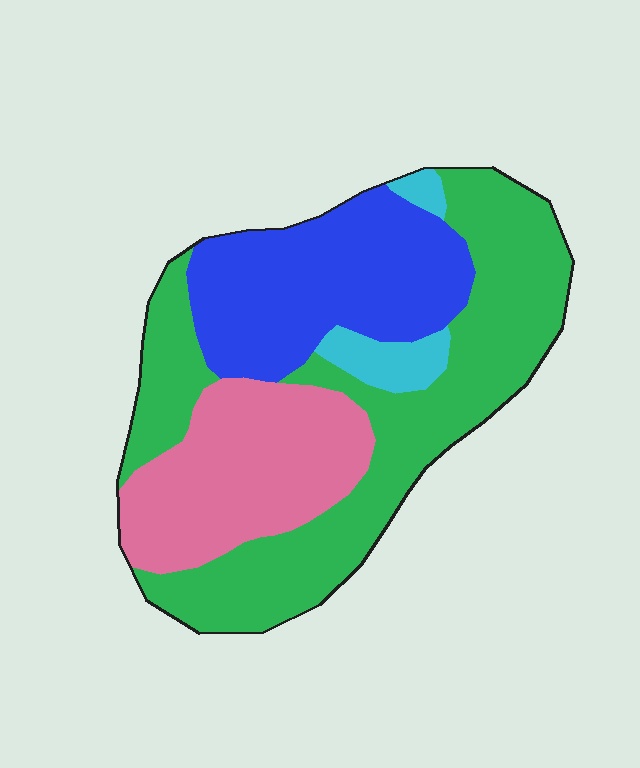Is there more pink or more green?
Green.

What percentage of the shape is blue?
Blue covers roughly 25% of the shape.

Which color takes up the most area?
Green, at roughly 45%.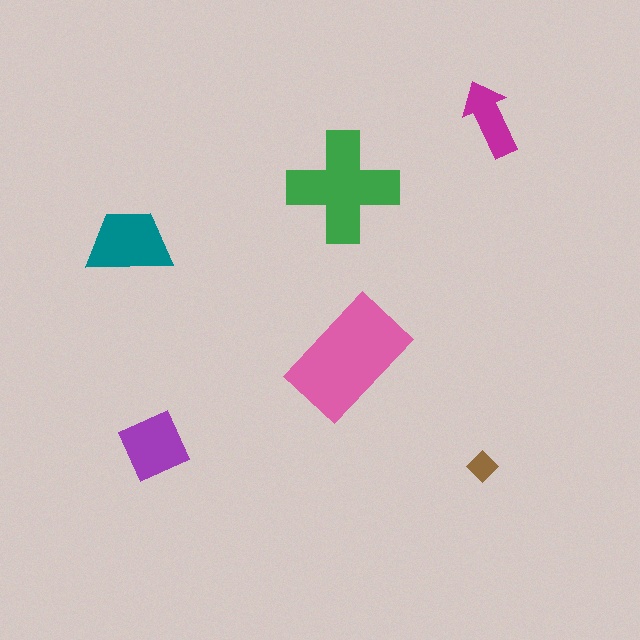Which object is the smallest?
The brown diamond.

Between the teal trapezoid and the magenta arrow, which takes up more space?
The teal trapezoid.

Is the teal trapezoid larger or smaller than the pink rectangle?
Smaller.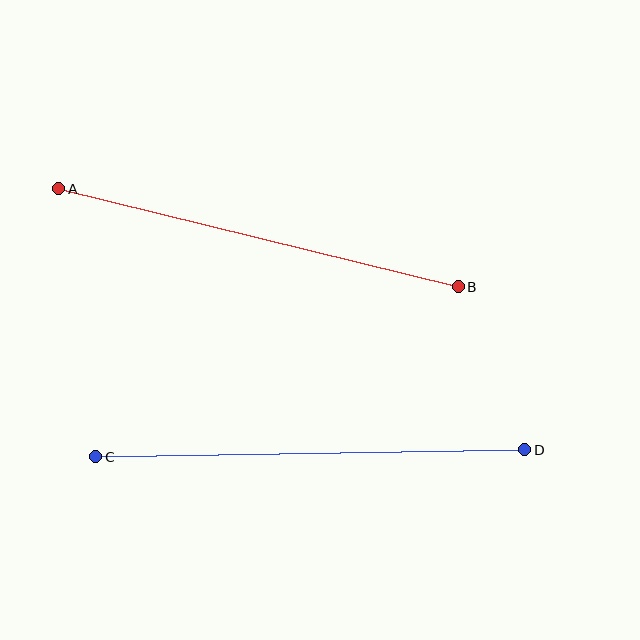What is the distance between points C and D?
The distance is approximately 429 pixels.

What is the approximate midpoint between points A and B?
The midpoint is at approximately (258, 238) pixels.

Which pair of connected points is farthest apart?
Points C and D are farthest apart.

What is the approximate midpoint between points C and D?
The midpoint is at approximately (310, 453) pixels.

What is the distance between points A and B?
The distance is approximately 411 pixels.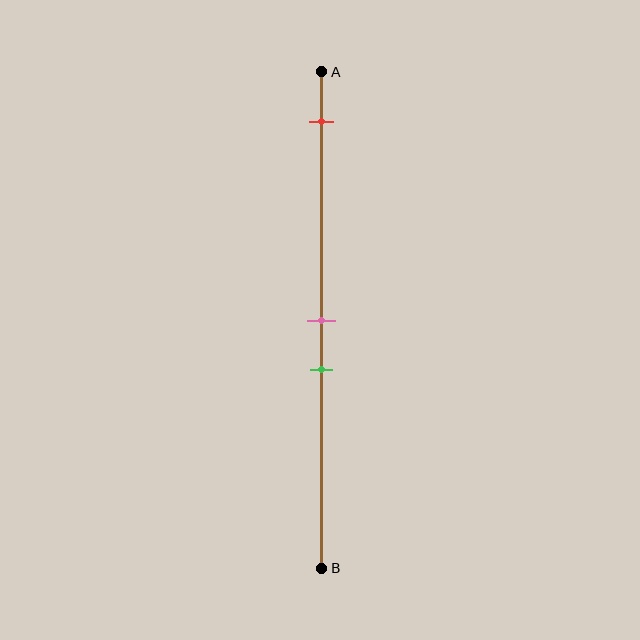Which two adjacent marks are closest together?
The pink and green marks are the closest adjacent pair.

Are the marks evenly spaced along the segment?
No, the marks are not evenly spaced.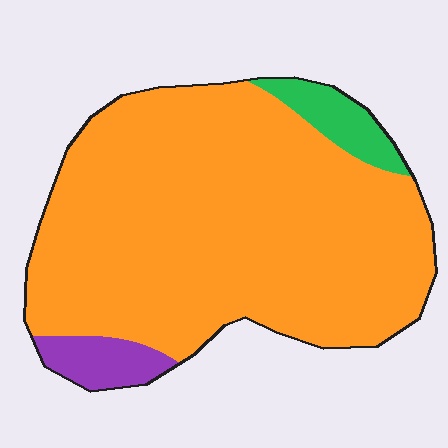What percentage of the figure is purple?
Purple covers 6% of the figure.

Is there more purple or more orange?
Orange.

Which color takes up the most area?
Orange, at roughly 90%.